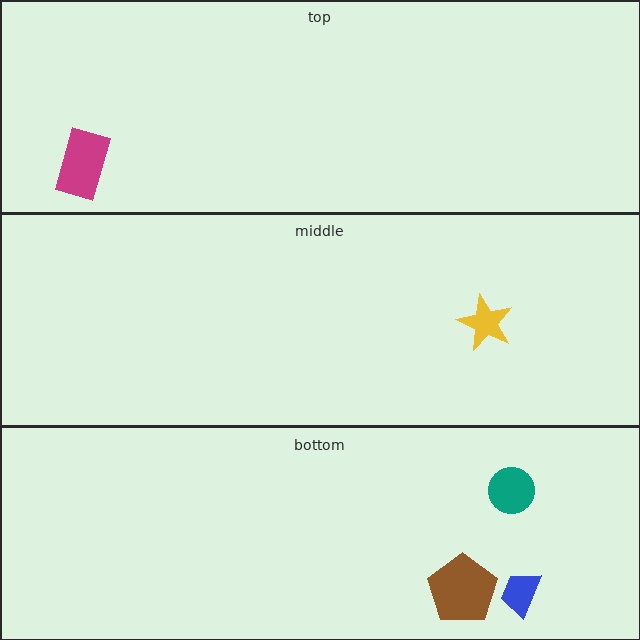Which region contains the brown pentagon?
The bottom region.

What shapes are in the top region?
The magenta rectangle.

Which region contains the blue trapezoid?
The bottom region.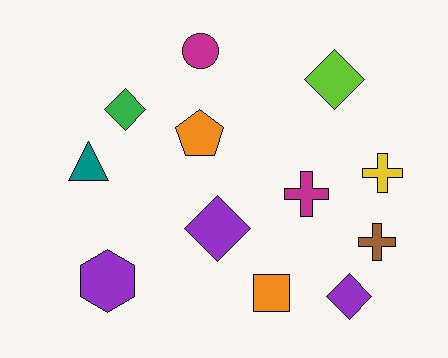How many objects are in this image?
There are 12 objects.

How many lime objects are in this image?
There is 1 lime object.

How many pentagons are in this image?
There is 1 pentagon.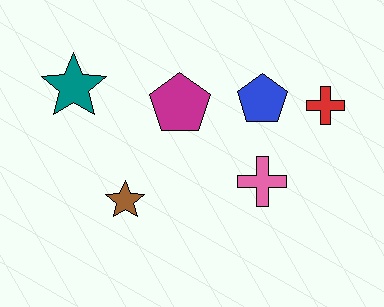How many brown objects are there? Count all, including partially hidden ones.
There is 1 brown object.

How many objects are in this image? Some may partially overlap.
There are 6 objects.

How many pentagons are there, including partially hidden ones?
There are 2 pentagons.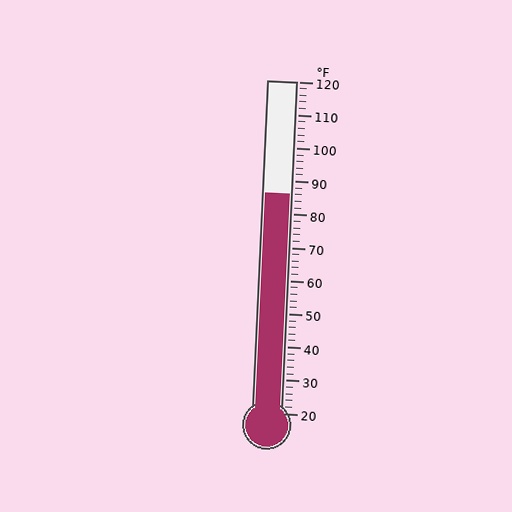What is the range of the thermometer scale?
The thermometer scale ranges from 20°F to 120°F.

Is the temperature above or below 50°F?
The temperature is above 50°F.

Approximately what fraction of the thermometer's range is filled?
The thermometer is filled to approximately 65% of its range.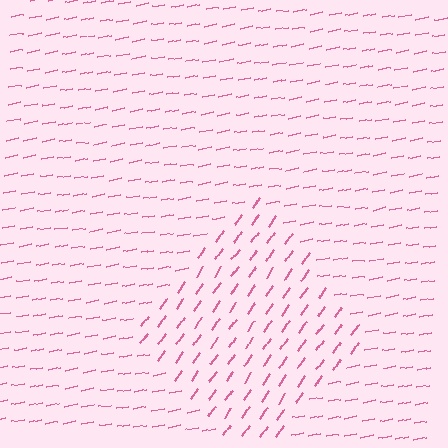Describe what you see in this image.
The image is filled with small pink line segments. A diamond region in the image has lines oriented differently from the surrounding lines, creating a visible texture boundary.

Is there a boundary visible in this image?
Yes, there is a texture boundary formed by a change in line orientation.